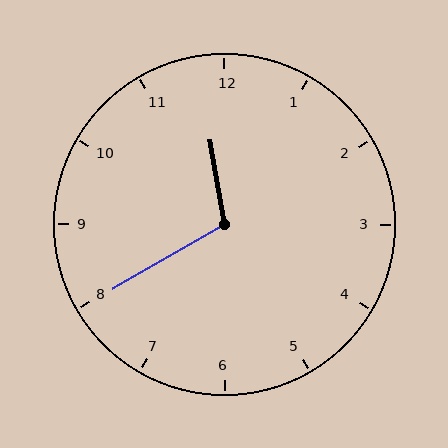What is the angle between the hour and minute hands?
Approximately 110 degrees.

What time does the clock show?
11:40.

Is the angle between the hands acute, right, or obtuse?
It is obtuse.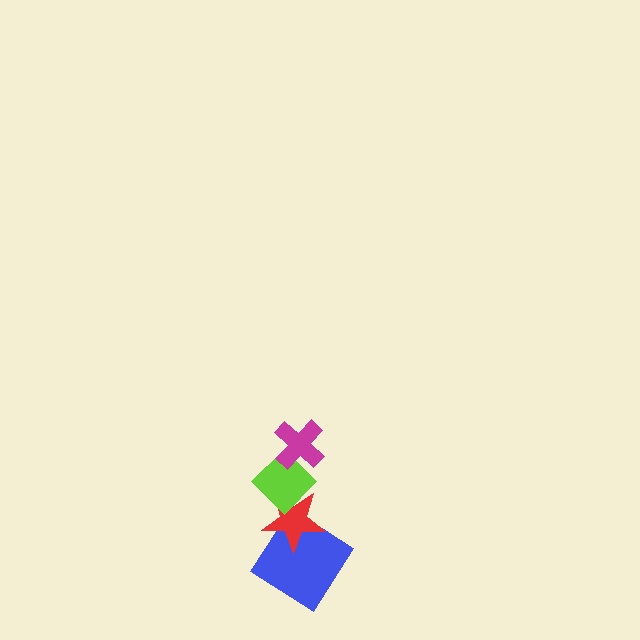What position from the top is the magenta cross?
The magenta cross is 1st from the top.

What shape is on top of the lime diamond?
The magenta cross is on top of the lime diamond.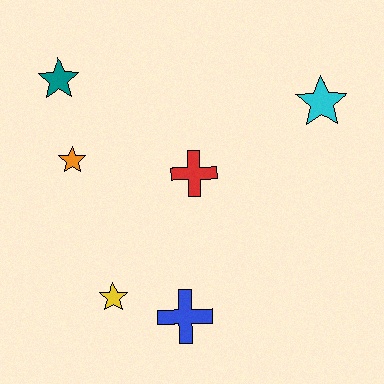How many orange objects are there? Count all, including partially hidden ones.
There is 1 orange object.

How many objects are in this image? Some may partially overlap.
There are 6 objects.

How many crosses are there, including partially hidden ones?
There are 2 crosses.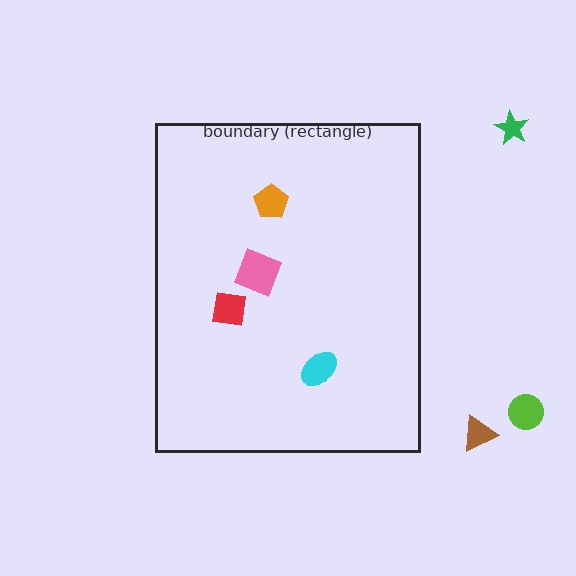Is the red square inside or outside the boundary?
Inside.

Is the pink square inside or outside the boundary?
Inside.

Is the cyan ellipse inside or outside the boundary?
Inside.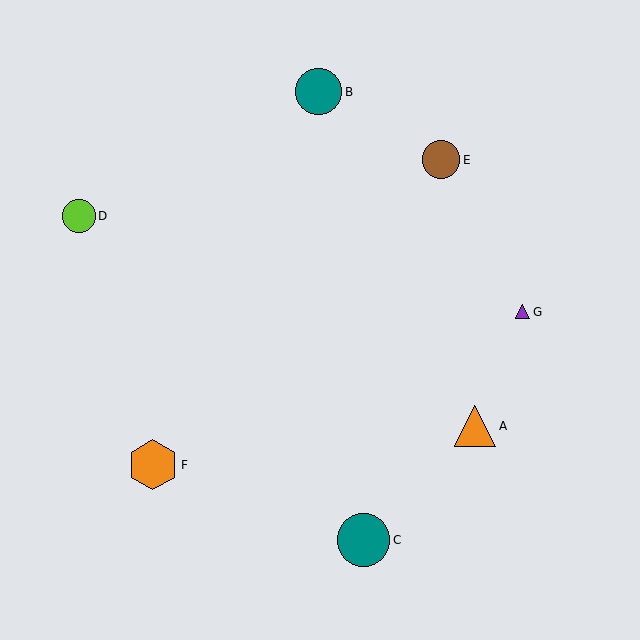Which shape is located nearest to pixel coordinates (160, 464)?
The orange hexagon (labeled F) at (153, 465) is nearest to that location.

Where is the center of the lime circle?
The center of the lime circle is at (79, 216).